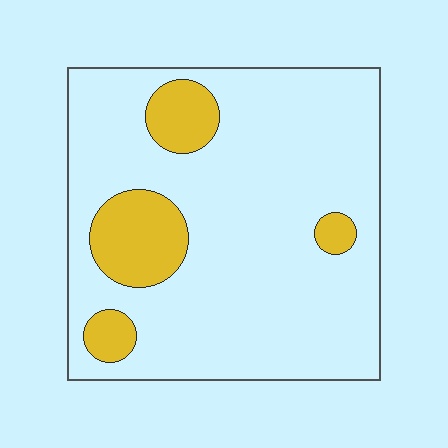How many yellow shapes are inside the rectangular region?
4.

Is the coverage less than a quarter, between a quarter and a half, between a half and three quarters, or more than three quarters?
Less than a quarter.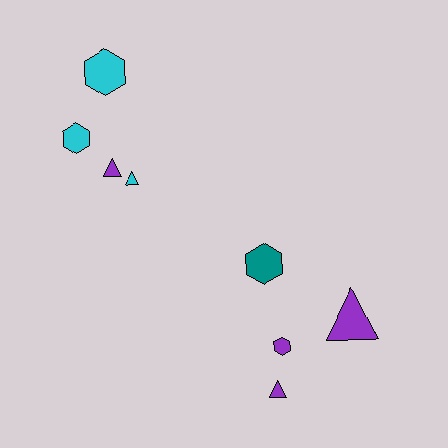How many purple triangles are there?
There are 3 purple triangles.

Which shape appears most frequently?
Triangle, with 4 objects.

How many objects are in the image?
There are 8 objects.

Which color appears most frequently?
Purple, with 4 objects.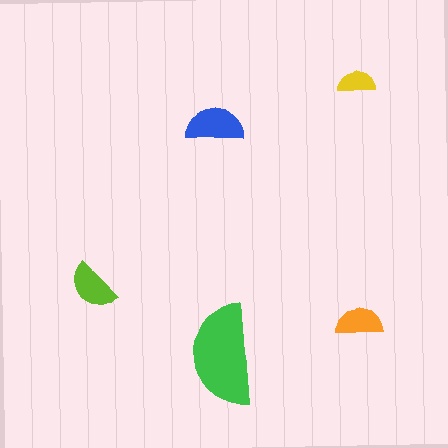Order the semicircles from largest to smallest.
the green one, the blue one, the lime one, the orange one, the yellow one.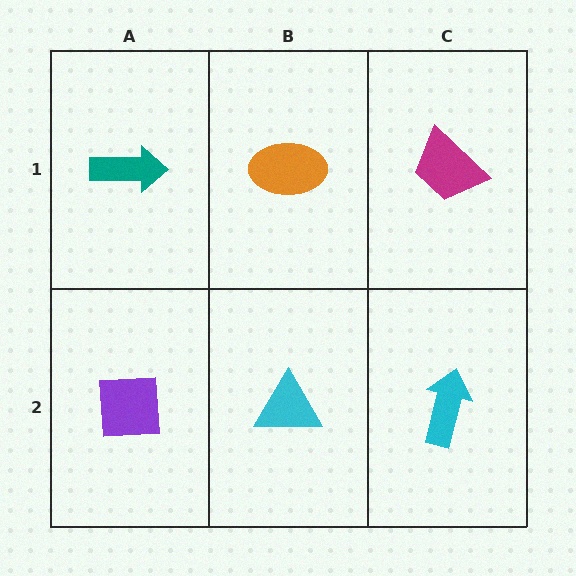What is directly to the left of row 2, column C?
A cyan triangle.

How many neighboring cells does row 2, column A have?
2.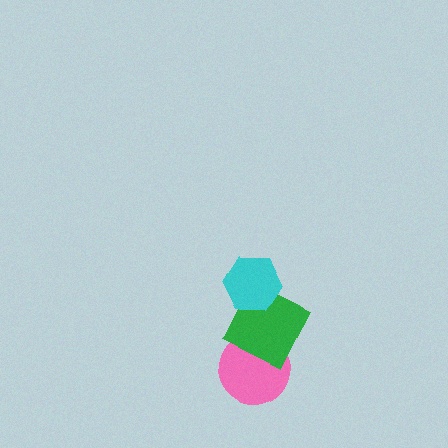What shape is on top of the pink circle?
The green square is on top of the pink circle.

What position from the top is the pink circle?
The pink circle is 3rd from the top.